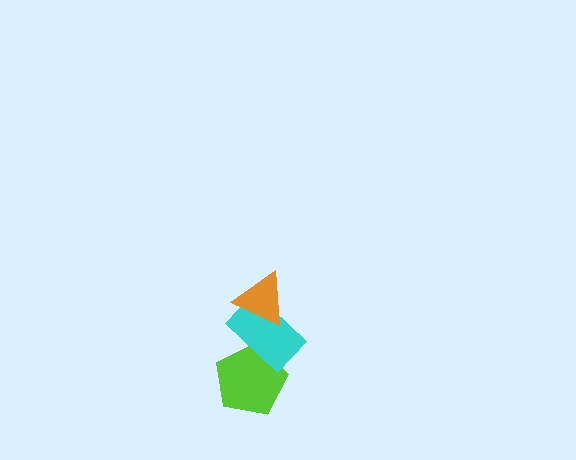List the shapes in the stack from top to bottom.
From top to bottom: the orange triangle, the cyan rectangle, the lime pentagon.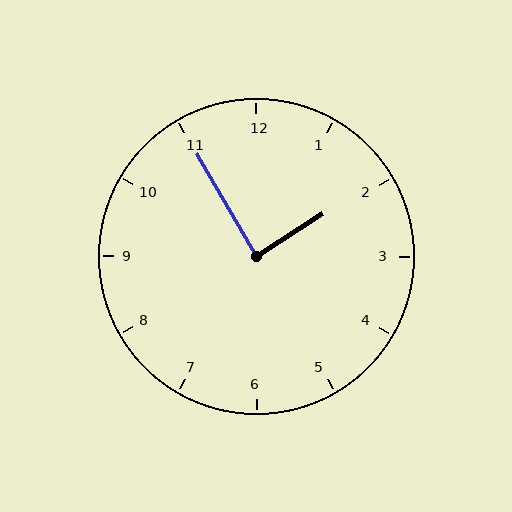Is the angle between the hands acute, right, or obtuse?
It is right.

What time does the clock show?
1:55.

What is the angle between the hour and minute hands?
Approximately 88 degrees.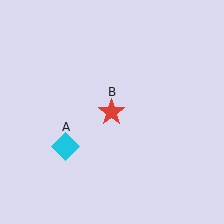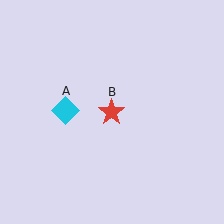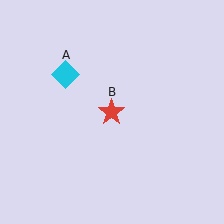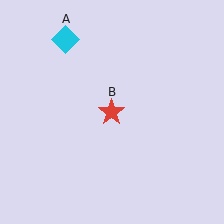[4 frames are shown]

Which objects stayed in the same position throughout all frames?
Red star (object B) remained stationary.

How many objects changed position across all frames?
1 object changed position: cyan diamond (object A).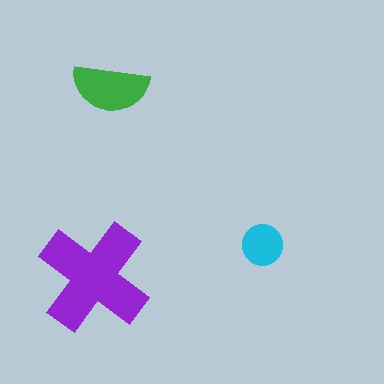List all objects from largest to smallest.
The purple cross, the green semicircle, the cyan circle.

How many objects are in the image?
There are 3 objects in the image.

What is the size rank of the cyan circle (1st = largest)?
3rd.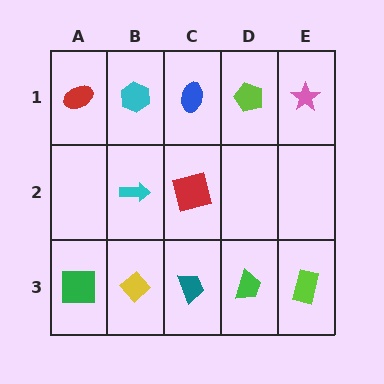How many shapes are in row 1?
5 shapes.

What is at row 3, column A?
A green square.